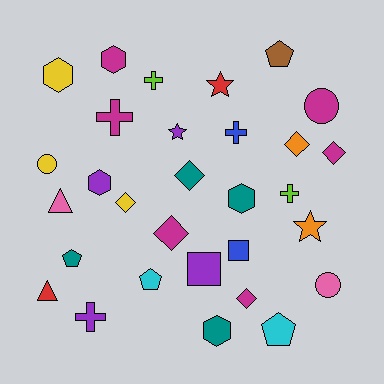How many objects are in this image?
There are 30 objects.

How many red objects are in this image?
There are 2 red objects.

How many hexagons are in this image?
There are 5 hexagons.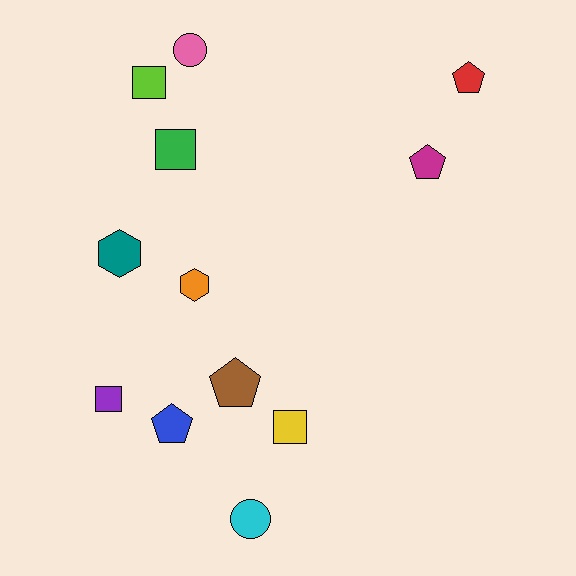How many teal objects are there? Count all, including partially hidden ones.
There is 1 teal object.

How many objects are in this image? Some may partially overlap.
There are 12 objects.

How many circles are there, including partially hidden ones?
There are 2 circles.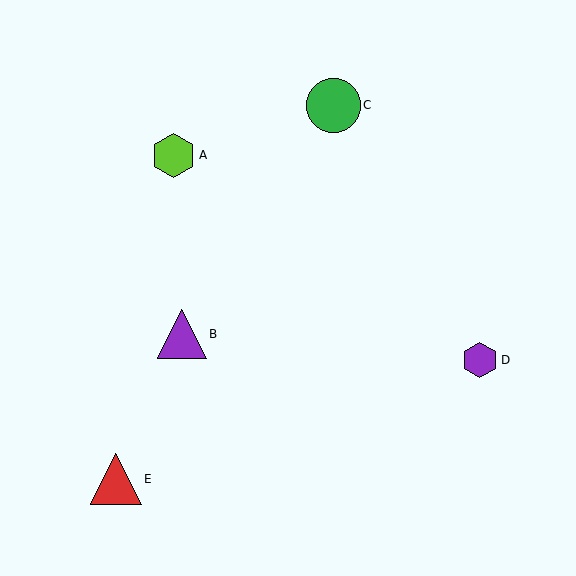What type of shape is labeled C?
Shape C is a green circle.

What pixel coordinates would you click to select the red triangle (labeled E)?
Click at (116, 479) to select the red triangle E.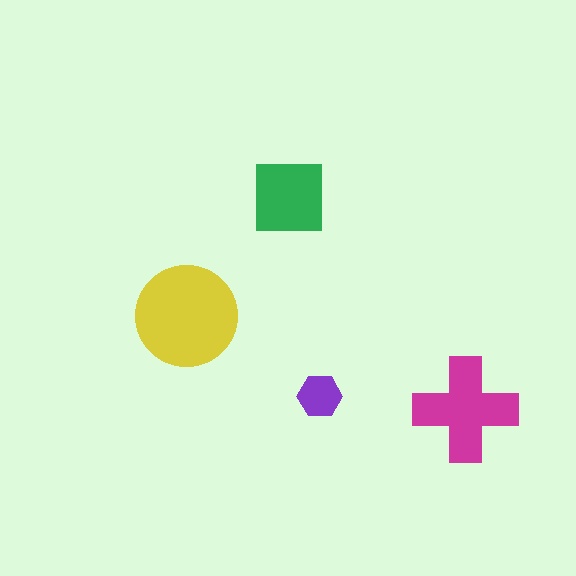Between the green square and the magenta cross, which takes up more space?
The magenta cross.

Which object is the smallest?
The purple hexagon.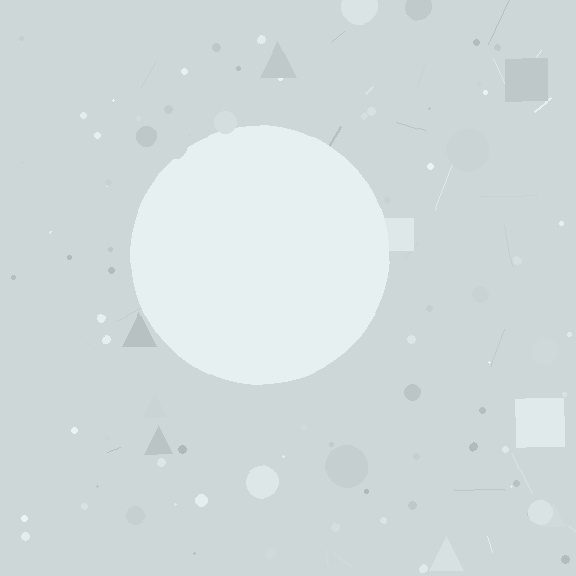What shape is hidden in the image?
A circle is hidden in the image.